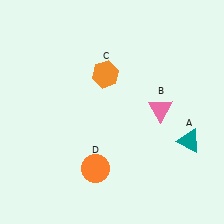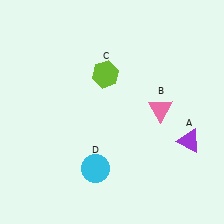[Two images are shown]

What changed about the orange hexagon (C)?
In Image 1, C is orange. In Image 2, it changed to lime.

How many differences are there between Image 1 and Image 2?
There are 3 differences between the two images.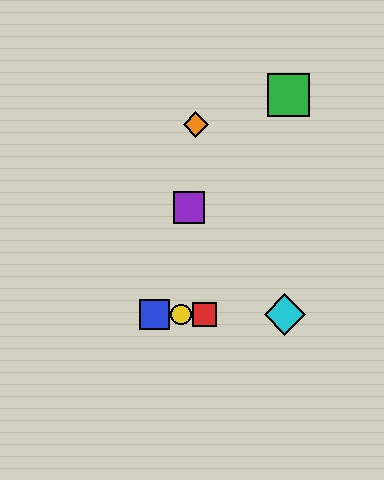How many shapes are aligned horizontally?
4 shapes (the red square, the blue square, the yellow circle, the cyan diamond) are aligned horizontally.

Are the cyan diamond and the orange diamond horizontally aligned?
No, the cyan diamond is at y≈314 and the orange diamond is at y≈125.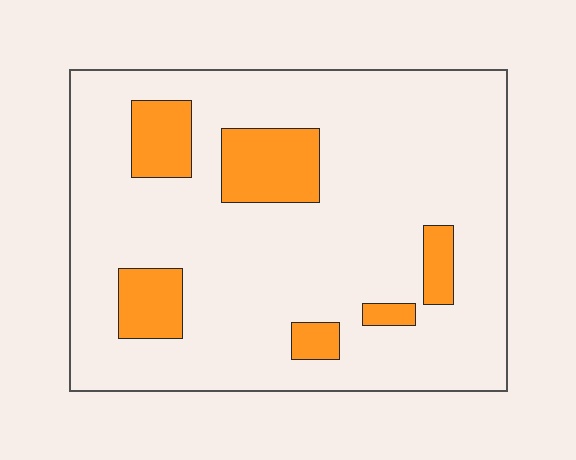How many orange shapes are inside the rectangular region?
6.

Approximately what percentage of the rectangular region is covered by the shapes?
Approximately 15%.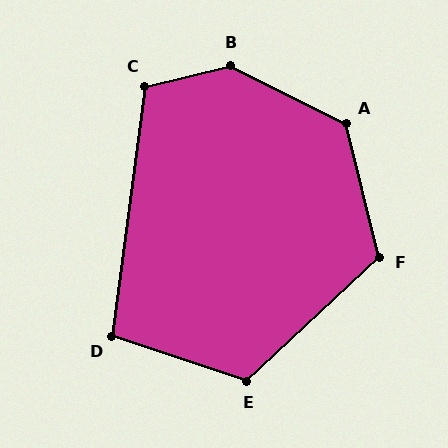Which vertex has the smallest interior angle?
D, at approximately 101 degrees.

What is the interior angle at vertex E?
Approximately 119 degrees (obtuse).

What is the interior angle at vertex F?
Approximately 119 degrees (obtuse).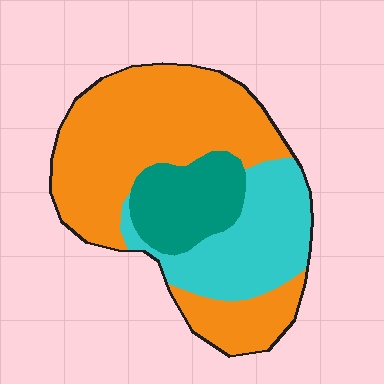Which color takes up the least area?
Teal, at roughly 15%.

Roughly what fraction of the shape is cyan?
Cyan takes up about one quarter (1/4) of the shape.